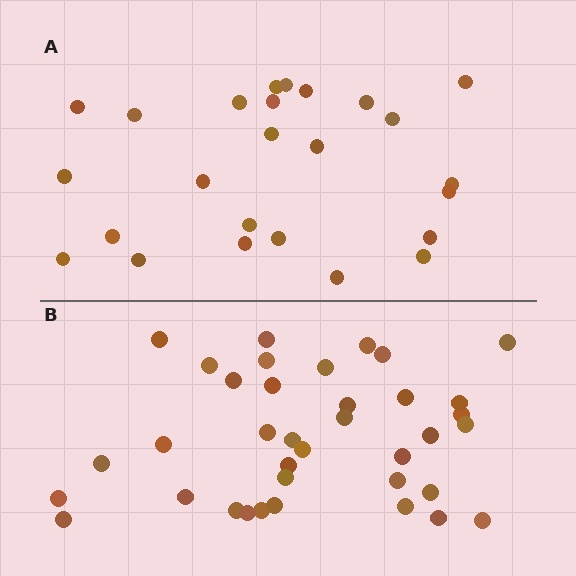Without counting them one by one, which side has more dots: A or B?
Region B (the bottom region) has more dots.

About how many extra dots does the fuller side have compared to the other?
Region B has roughly 12 or so more dots than region A.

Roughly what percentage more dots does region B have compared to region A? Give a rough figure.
About 50% more.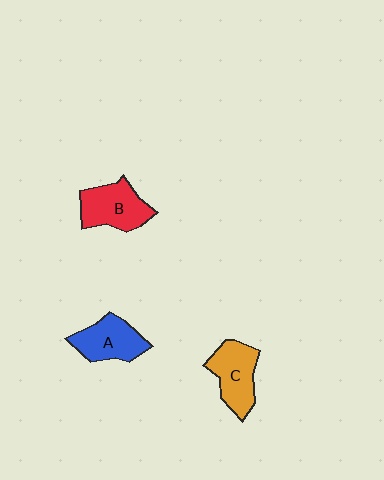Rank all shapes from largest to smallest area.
From largest to smallest: B (red), C (orange), A (blue).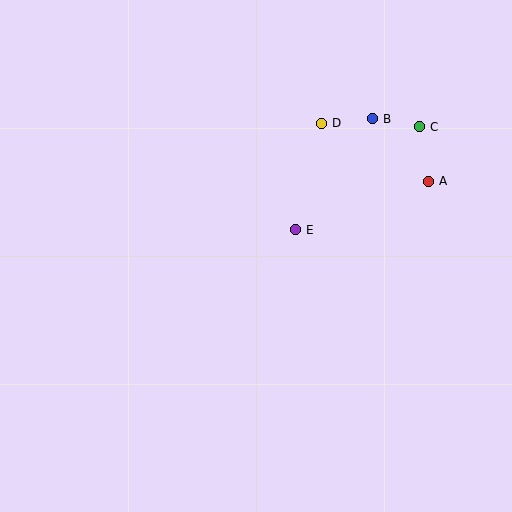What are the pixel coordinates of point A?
Point A is at (429, 181).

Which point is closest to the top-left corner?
Point D is closest to the top-left corner.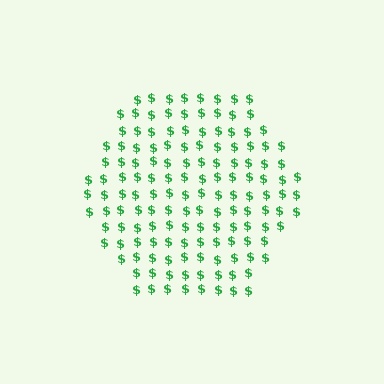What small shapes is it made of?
It is made of small dollar signs.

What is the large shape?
The large shape is a hexagon.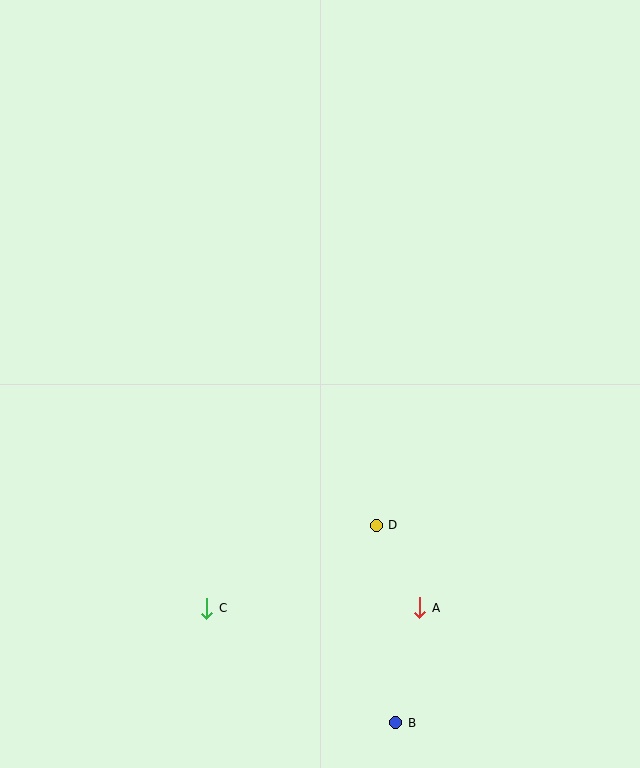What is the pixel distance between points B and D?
The distance between B and D is 198 pixels.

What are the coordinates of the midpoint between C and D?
The midpoint between C and D is at (292, 567).